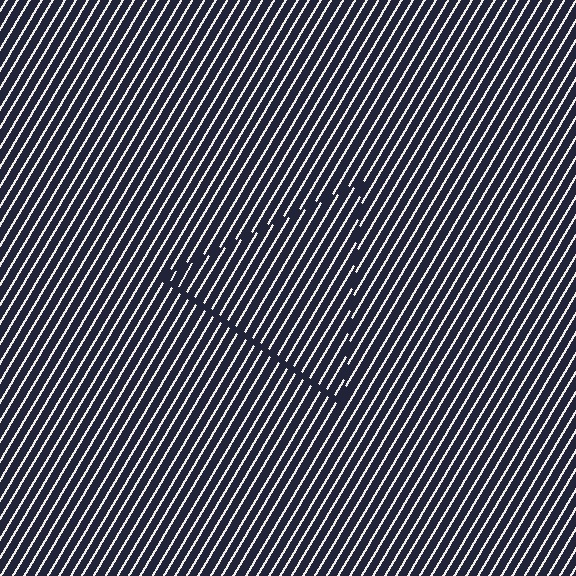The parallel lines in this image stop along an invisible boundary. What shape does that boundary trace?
An illusory triangle. The interior of the shape contains the same grating, shifted by half a period — the contour is defined by the phase discontinuity where line-ends from the inner and outer gratings abut.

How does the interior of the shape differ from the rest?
The interior of the shape contains the same grating, shifted by half a period — the contour is defined by the phase discontinuity where line-ends from the inner and outer gratings abut.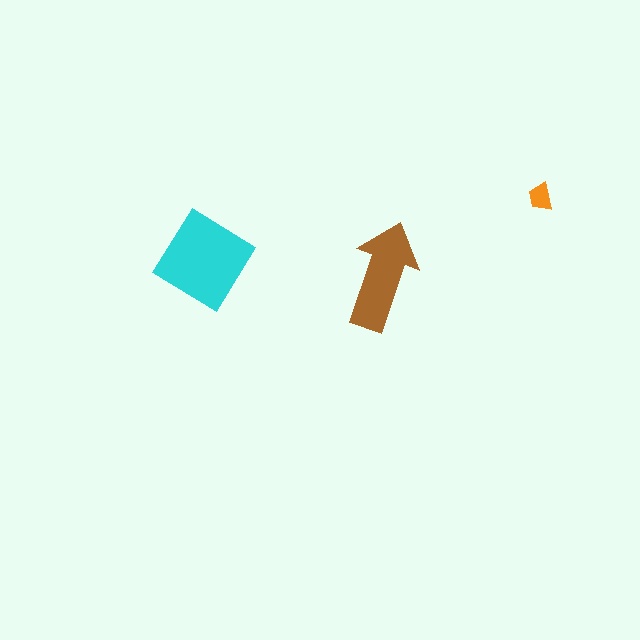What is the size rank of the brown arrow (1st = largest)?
2nd.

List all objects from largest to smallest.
The cyan diamond, the brown arrow, the orange trapezoid.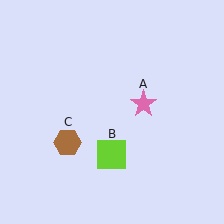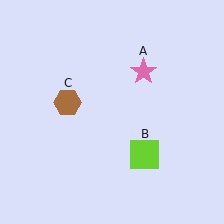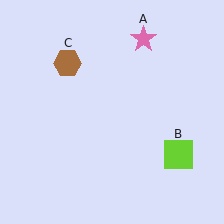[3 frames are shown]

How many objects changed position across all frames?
3 objects changed position: pink star (object A), lime square (object B), brown hexagon (object C).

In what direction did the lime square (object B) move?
The lime square (object B) moved right.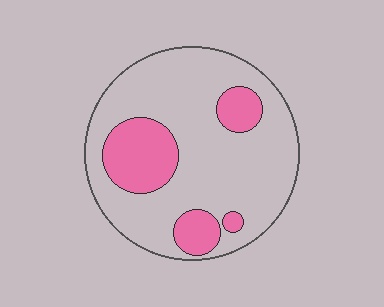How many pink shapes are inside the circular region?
4.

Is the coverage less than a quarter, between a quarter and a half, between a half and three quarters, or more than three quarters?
Less than a quarter.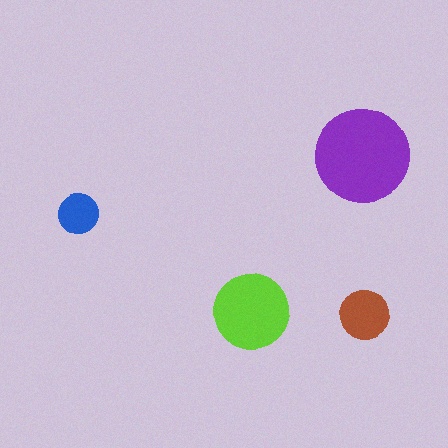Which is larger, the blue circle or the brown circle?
The brown one.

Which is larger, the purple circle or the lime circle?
The purple one.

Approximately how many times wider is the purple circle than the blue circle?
About 2.5 times wider.